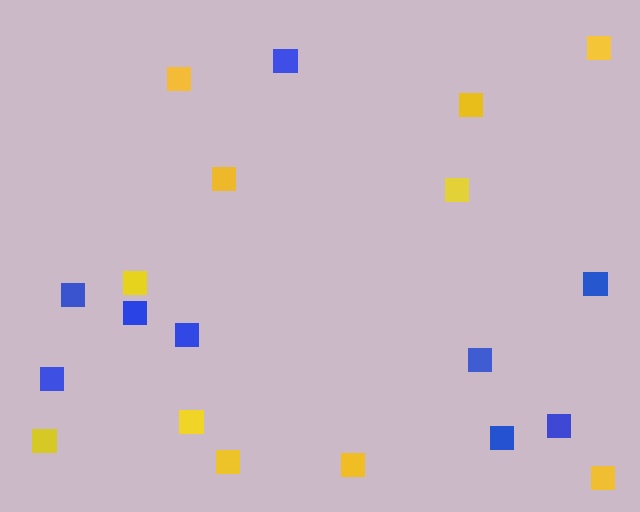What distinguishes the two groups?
There are 2 groups: one group of blue squares (9) and one group of yellow squares (11).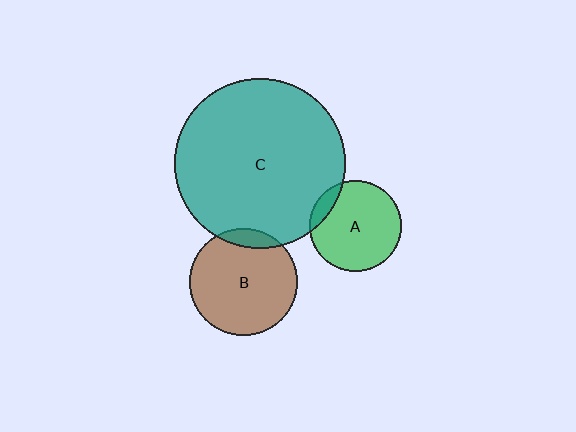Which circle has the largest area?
Circle C (teal).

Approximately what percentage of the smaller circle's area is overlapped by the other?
Approximately 10%.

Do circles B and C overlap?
Yes.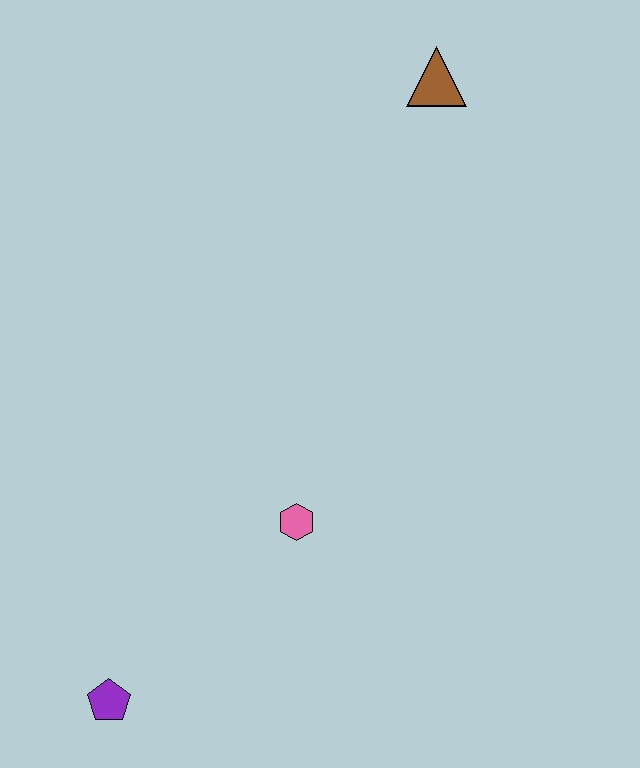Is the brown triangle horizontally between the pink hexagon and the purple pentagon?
No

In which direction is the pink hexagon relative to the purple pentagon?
The pink hexagon is to the right of the purple pentagon.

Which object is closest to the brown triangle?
The pink hexagon is closest to the brown triangle.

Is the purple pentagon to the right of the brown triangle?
No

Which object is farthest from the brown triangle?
The purple pentagon is farthest from the brown triangle.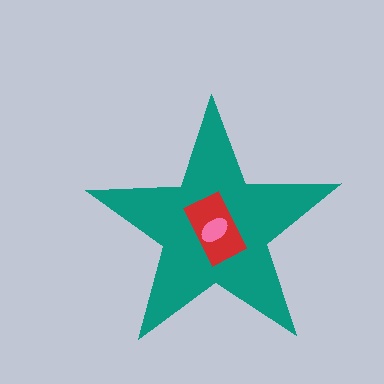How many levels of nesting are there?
3.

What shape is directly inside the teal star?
The red rectangle.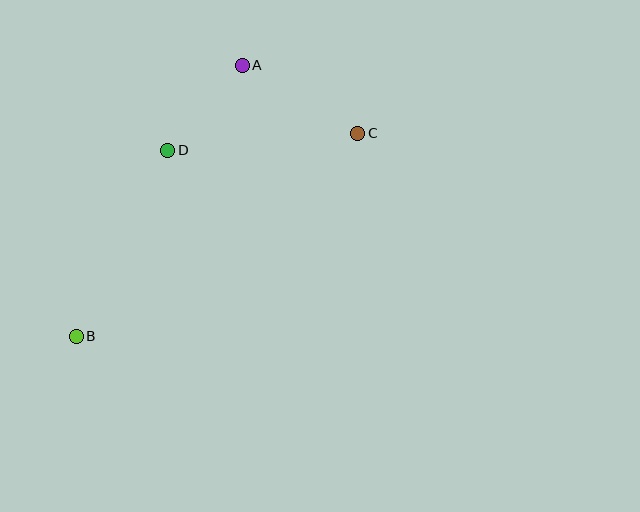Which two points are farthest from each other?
Points B and C are farthest from each other.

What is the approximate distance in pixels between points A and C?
The distance between A and C is approximately 134 pixels.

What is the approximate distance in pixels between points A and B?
The distance between A and B is approximately 318 pixels.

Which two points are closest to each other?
Points A and D are closest to each other.